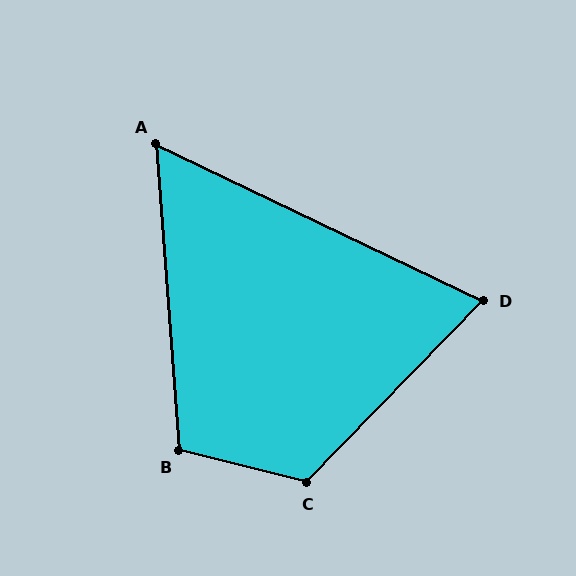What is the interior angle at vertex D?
Approximately 71 degrees (acute).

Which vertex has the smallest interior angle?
A, at approximately 60 degrees.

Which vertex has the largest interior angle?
C, at approximately 120 degrees.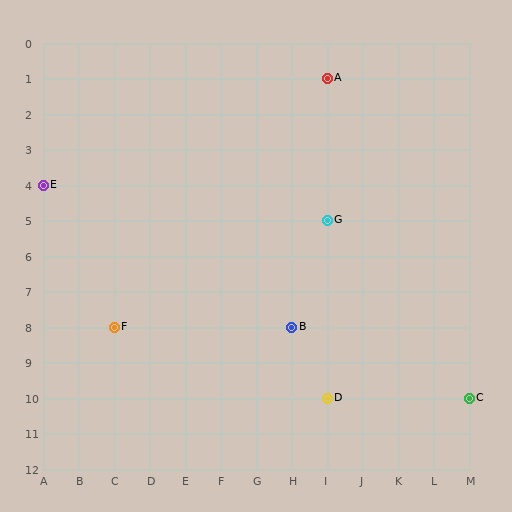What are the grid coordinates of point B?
Point B is at grid coordinates (H, 8).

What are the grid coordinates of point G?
Point G is at grid coordinates (I, 5).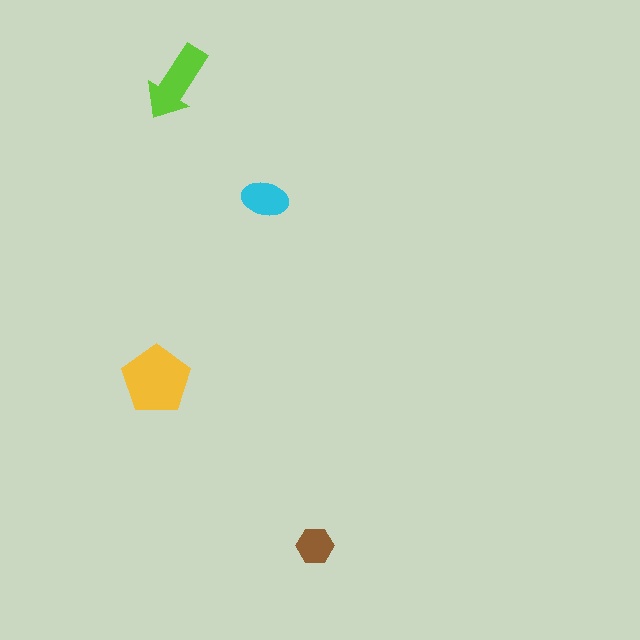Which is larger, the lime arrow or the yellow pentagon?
The yellow pentagon.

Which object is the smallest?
The brown hexagon.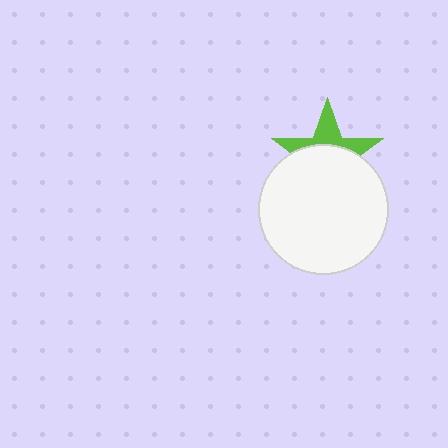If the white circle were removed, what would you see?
You would see the complete lime star.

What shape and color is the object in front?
The object in front is a white circle.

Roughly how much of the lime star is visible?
A small part of it is visible (roughly 39%).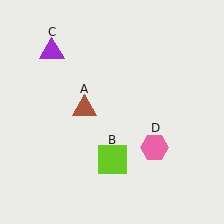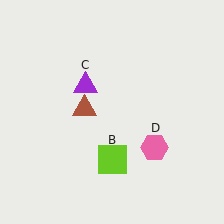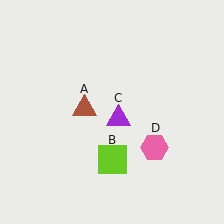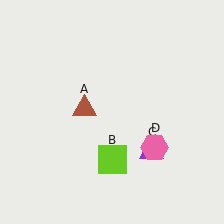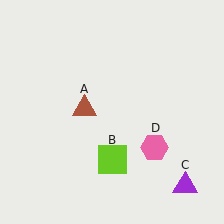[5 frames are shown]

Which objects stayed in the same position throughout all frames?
Brown triangle (object A) and lime square (object B) and pink hexagon (object D) remained stationary.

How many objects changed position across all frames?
1 object changed position: purple triangle (object C).